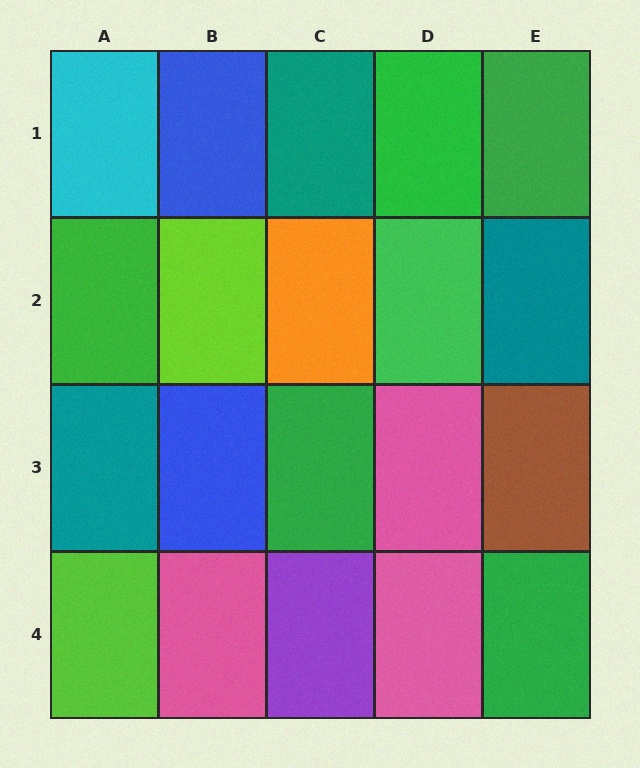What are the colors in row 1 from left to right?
Cyan, blue, teal, green, green.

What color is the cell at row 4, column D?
Pink.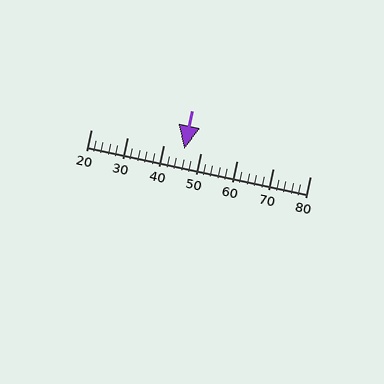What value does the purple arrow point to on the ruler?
The purple arrow points to approximately 46.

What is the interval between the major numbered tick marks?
The major tick marks are spaced 10 units apart.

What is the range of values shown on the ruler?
The ruler shows values from 20 to 80.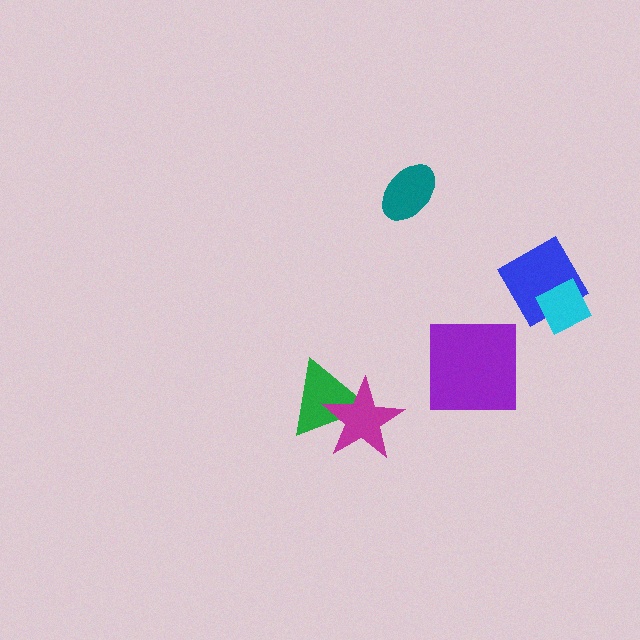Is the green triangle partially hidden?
Yes, it is partially covered by another shape.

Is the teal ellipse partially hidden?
No, no other shape covers it.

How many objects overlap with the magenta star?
1 object overlaps with the magenta star.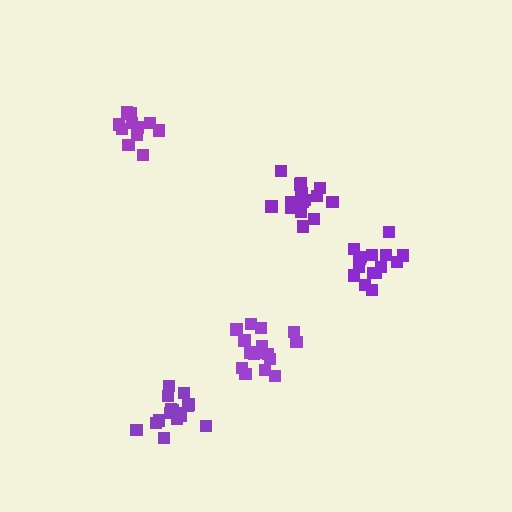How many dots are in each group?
Group 1: 16 dots, Group 2: 16 dots, Group 3: 16 dots, Group 4: 11 dots, Group 5: 17 dots (76 total).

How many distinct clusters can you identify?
There are 5 distinct clusters.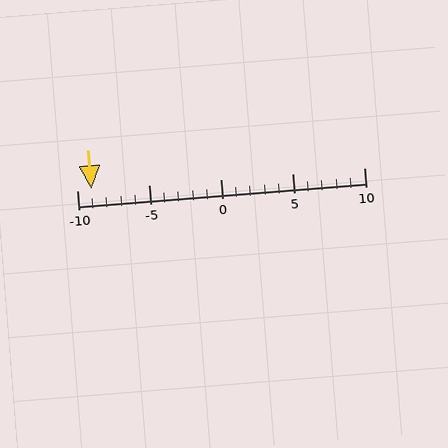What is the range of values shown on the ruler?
The ruler shows values from -10 to 10.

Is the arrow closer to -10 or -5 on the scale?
The arrow is closer to -10.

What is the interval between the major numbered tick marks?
The major tick marks are spaced 5 units apart.